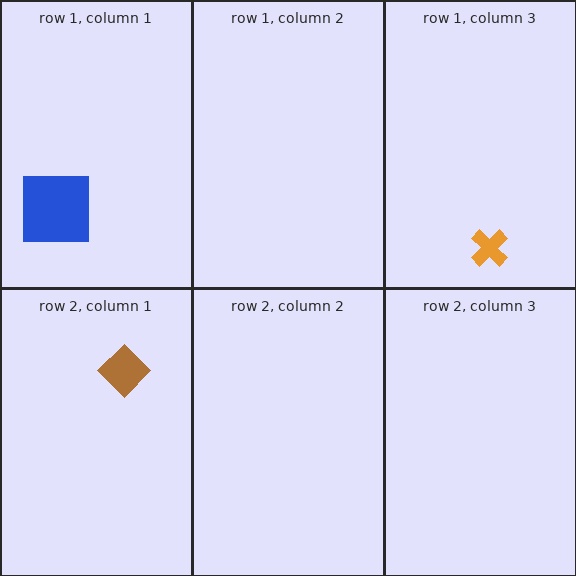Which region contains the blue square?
The row 1, column 1 region.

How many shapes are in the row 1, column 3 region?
1.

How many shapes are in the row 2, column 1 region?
1.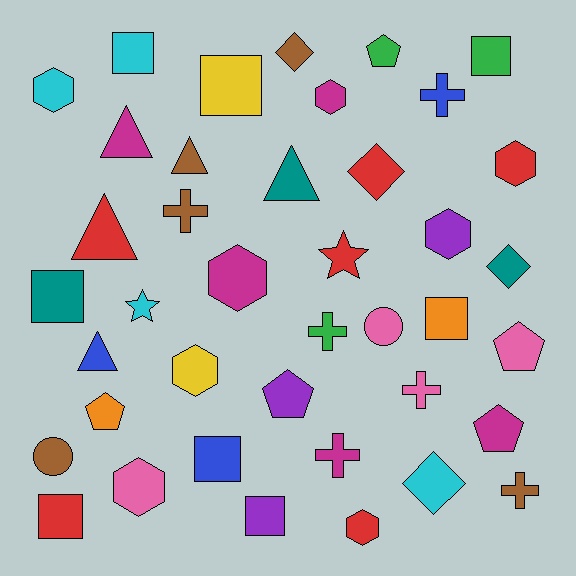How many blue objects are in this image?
There are 3 blue objects.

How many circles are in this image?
There are 2 circles.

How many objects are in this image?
There are 40 objects.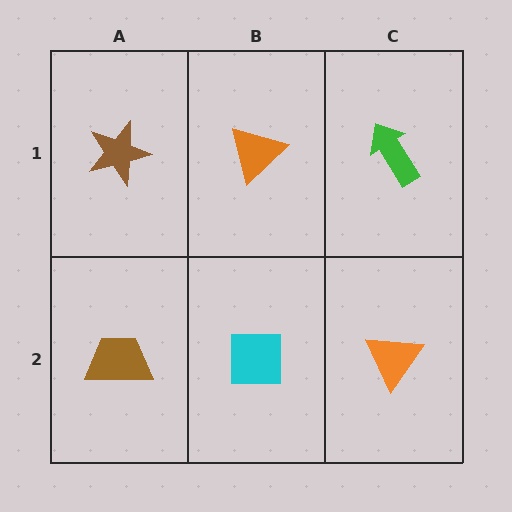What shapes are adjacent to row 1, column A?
A brown trapezoid (row 2, column A), an orange triangle (row 1, column B).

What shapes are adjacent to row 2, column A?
A brown star (row 1, column A), a cyan square (row 2, column B).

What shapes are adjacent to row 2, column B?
An orange triangle (row 1, column B), a brown trapezoid (row 2, column A), an orange triangle (row 2, column C).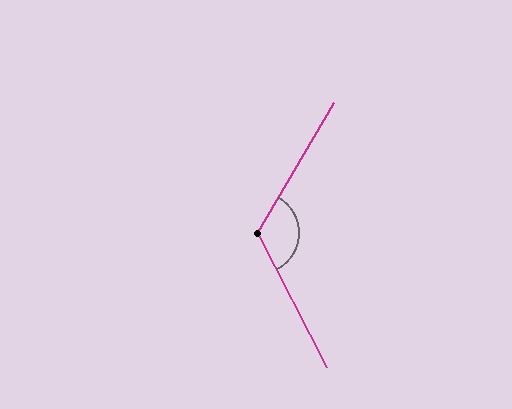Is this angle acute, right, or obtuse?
It is obtuse.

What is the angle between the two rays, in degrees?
Approximately 122 degrees.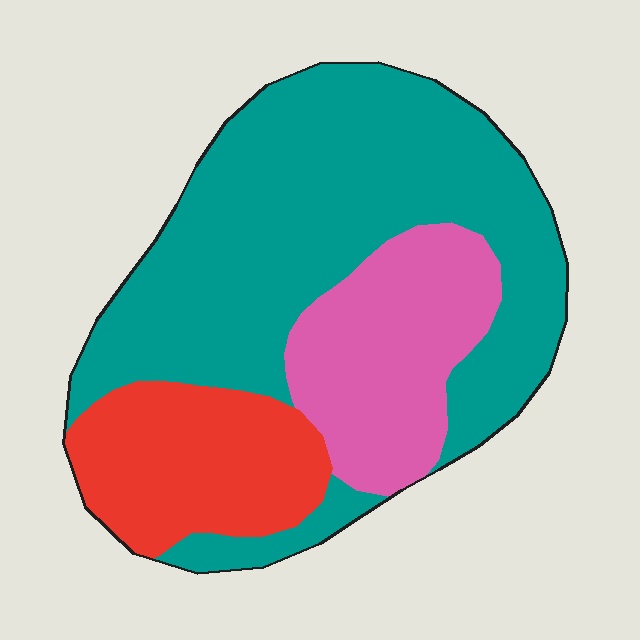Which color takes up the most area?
Teal, at roughly 60%.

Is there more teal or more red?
Teal.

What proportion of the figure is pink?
Pink takes up about one fifth (1/5) of the figure.